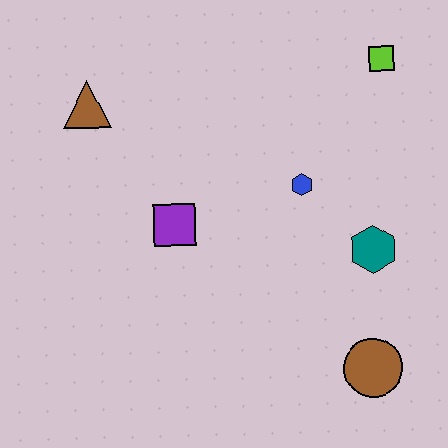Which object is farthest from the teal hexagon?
The brown triangle is farthest from the teal hexagon.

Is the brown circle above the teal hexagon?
No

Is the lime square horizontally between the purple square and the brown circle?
No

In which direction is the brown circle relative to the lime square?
The brown circle is below the lime square.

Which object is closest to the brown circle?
The teal hexagon is closest to the brown circle.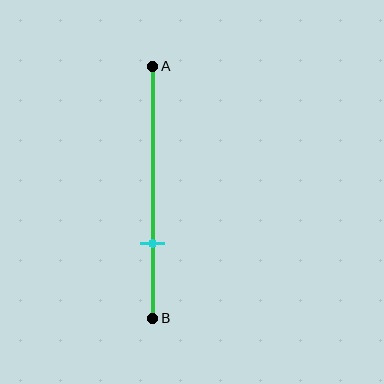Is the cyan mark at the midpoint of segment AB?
No, the mark is at about 70% from A, not at the 50% midpoint.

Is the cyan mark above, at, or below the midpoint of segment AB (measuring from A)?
The cyan mark is below the midpoint of segment AB.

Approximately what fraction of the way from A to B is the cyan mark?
The cyan mark is approximately 70% of the way from A to B.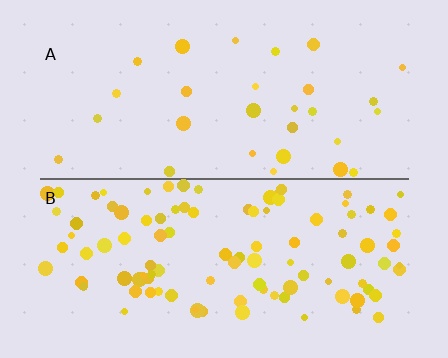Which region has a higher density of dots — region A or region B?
B (the bottom).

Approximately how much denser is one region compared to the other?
Approximately 3.5× — region B over region A.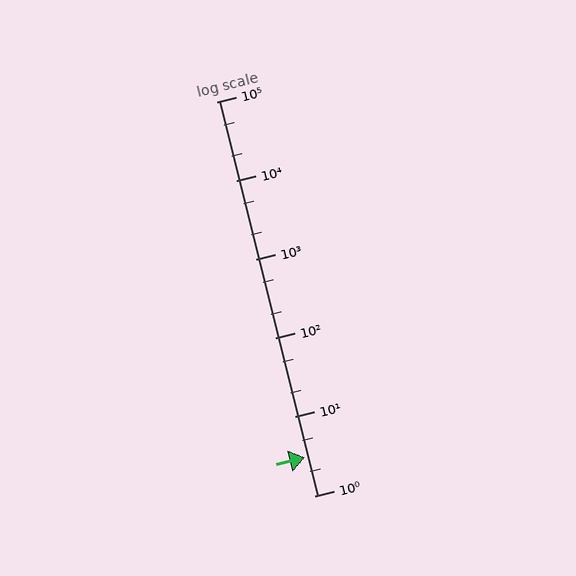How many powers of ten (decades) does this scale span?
The scale spans 5 decades, from 1 to 100000.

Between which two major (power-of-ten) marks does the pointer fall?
The pointer is between 1 and 10.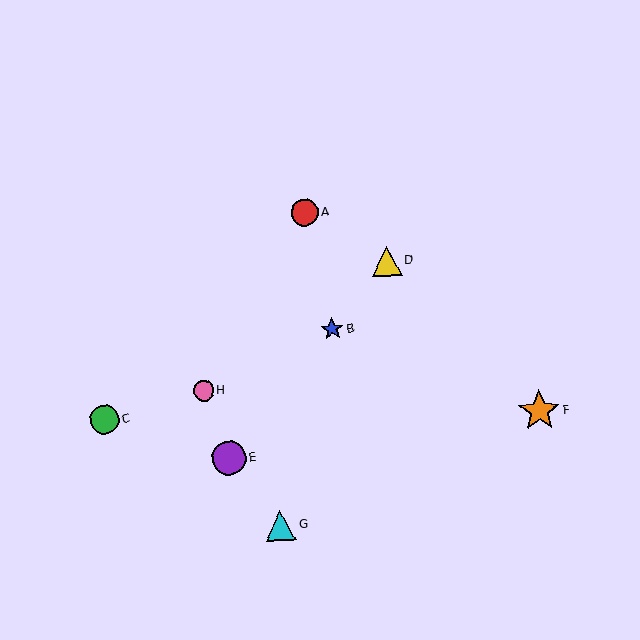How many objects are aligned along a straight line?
3 objects (B, D, E) are aligned along a straight line.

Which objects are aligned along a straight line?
Objects B, D, E are aligned along a straight line.